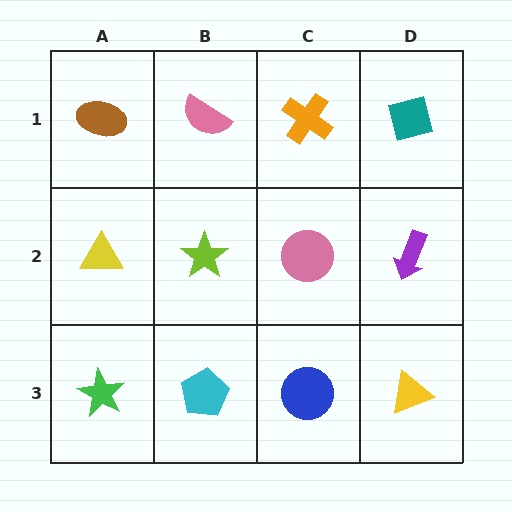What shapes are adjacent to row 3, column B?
A lime star (row 2, column B), a green star (row 3, column A), a blue circle (row 3, column C).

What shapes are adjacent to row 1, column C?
A pink circle (row 2, column C), a pink semicircle (row 1, column B), a teal square (row 1, column D).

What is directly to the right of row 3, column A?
A cyan pentagon.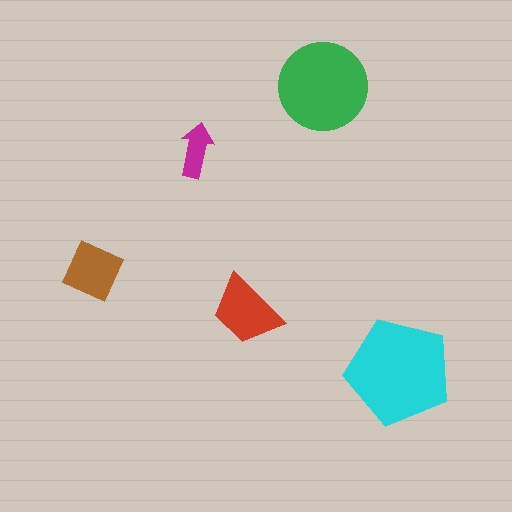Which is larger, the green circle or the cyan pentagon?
The cyan pentagon.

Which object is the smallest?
The magenta arrow.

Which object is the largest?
The cyan pentagon.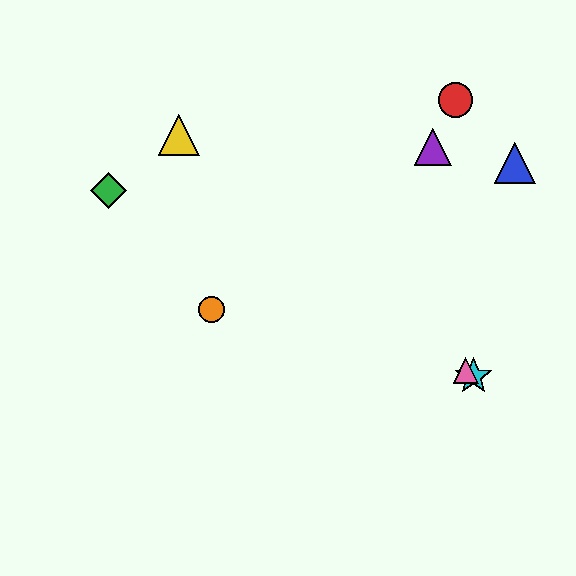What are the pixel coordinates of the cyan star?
The cyan star is at (473, 376).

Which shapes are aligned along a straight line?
The yellow triangle, the cyan star, the pink triangle are aligned along a straight line.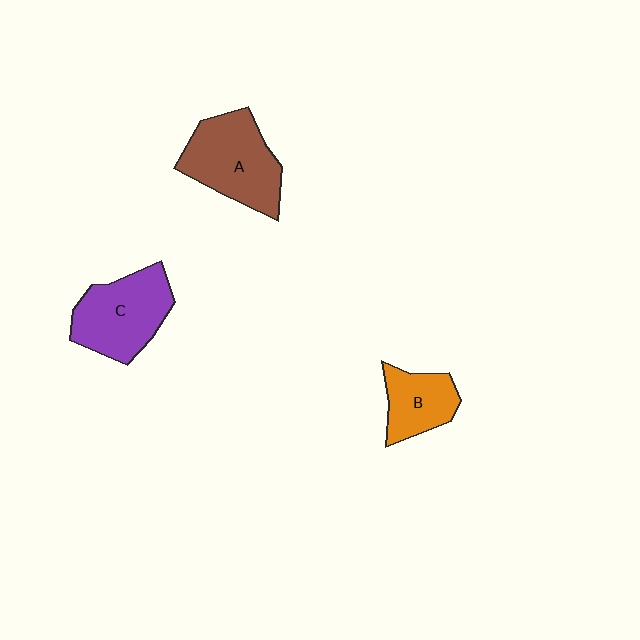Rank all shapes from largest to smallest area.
From largest to smallest: A (brown), C (purple), B (orange).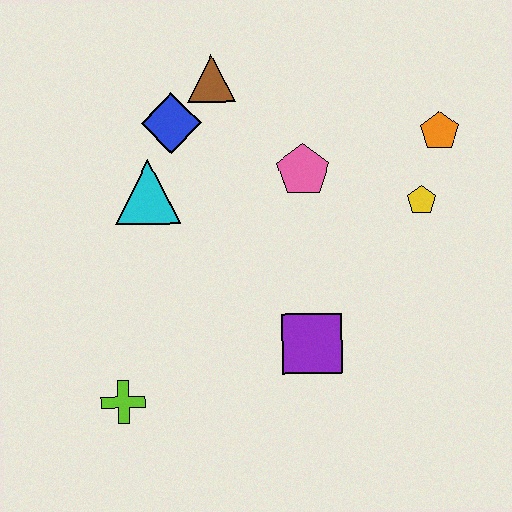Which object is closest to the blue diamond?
The brown triangle is closest to the blue diamond.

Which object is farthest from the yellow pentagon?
The lime cross is farthest from the yellow pentagon.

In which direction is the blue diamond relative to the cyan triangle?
The blue diamond is above the cyan triangle.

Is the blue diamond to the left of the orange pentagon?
Yes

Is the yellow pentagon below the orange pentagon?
Yes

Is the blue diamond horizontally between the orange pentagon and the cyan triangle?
Yes